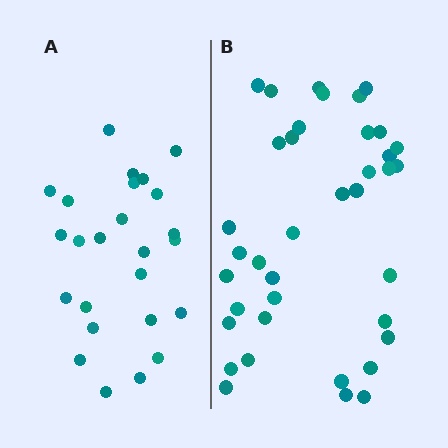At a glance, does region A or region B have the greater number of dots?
Region B (the right region) has more dots.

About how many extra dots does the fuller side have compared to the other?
Region B has approximately 15 more dots than region A.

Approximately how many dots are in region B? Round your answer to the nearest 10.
About 40 dots. (The exact count is 38, which rounds to 40.)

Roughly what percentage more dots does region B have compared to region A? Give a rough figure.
About 50% more.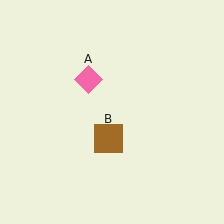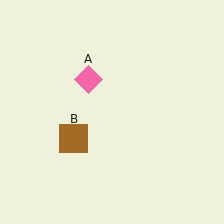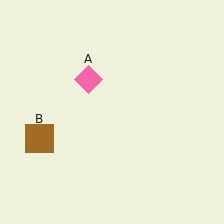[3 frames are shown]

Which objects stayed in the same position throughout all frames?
Pink diamond (object A) remained stationary.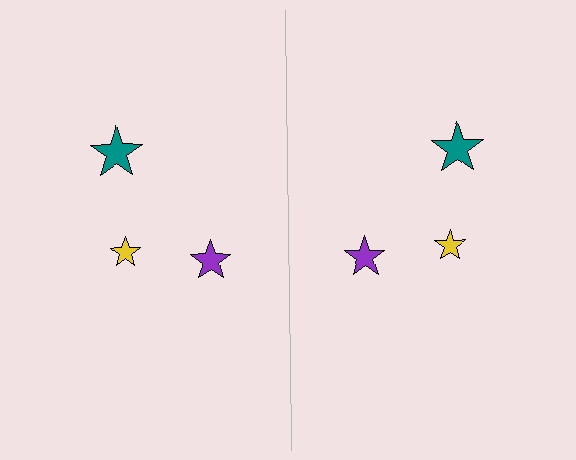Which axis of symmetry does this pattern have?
The pattern has a vertical axis of symmetry running through the center of the image.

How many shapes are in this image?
There are 6 shapes in this image.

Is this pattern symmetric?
Yes, this pattern has bilateral (reflection) symmetry.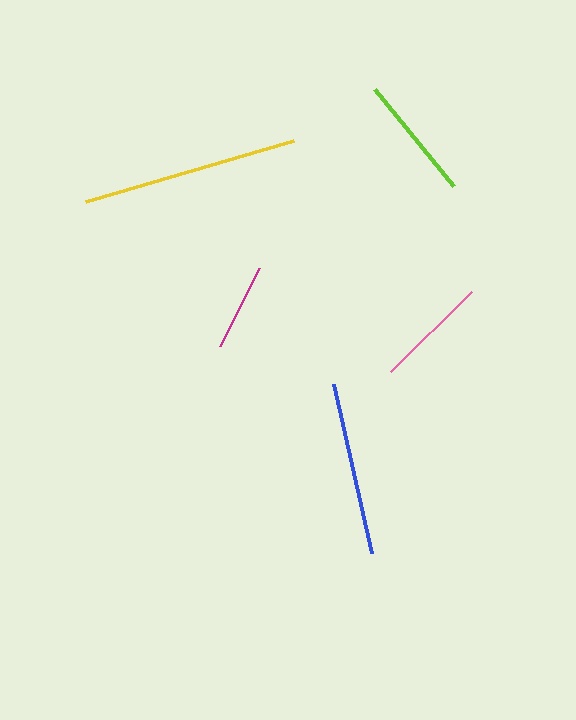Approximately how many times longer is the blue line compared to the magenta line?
The blue line is approximately 2.0 times the length of the magenta line.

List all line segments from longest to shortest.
From longest to shortest: yellow, blue, lime, pink, magenta.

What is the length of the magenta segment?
The magenta segment is approximately 87 pixels long.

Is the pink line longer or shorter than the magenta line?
The pink line is longer than the magenta line.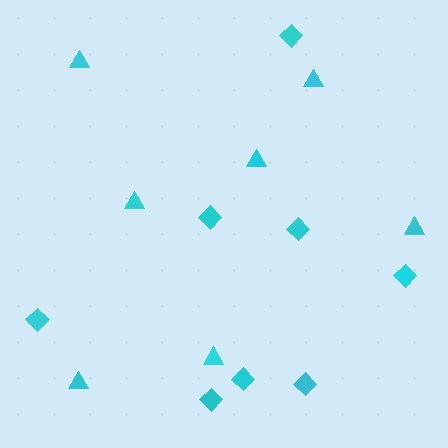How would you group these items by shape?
There are 2 groups: one group of diamonds (8) and one group of triangles (7).